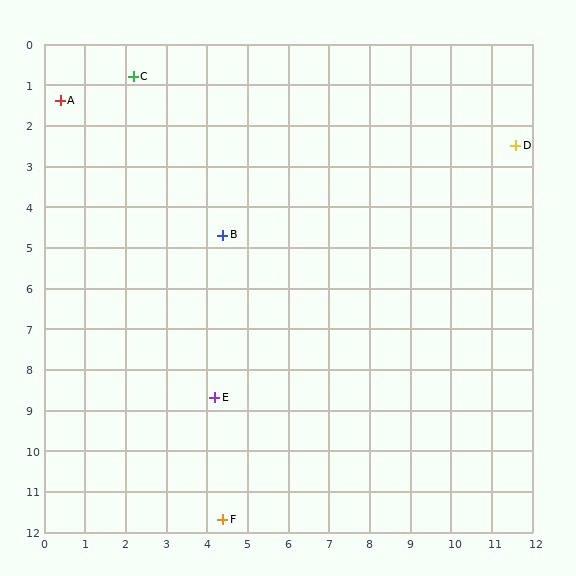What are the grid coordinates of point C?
Point C is at approximately (2.2, 0.8).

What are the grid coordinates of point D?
Point D is at approximately (11.6, 2.5).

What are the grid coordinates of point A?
Point A is at approximately (0.4, 1.4).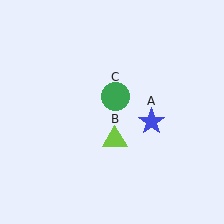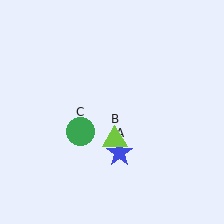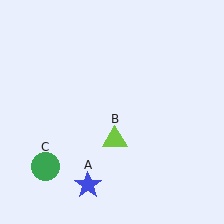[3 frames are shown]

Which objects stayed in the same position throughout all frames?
Lime triangle (object B) remained stationary.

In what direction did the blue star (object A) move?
The blue star (object A) moved down and to the left.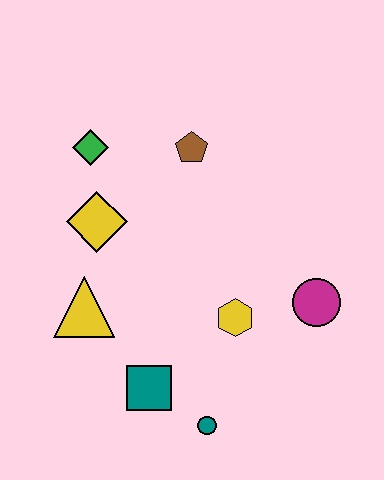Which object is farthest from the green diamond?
The teal circle is farthest from the green diamond.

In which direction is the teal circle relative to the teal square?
The teal circle is to the right of the teal square.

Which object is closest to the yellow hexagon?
The magenta circle is closest to the yellow hexagon.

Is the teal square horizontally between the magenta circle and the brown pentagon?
No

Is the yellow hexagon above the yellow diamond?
No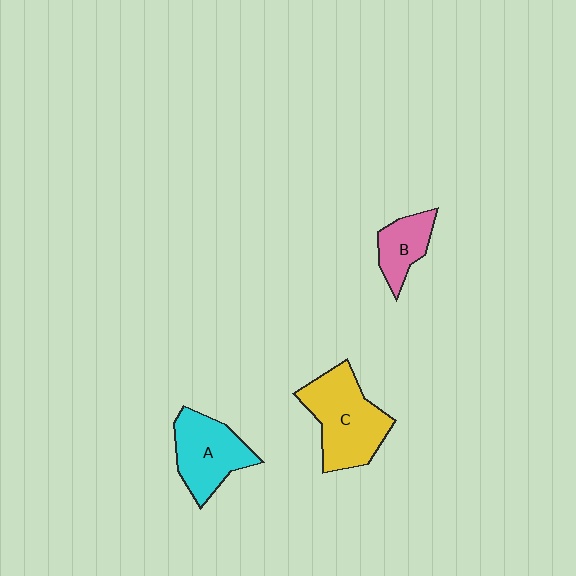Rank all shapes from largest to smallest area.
From largest to smallest: C (yellow), A (cyan), B (pink).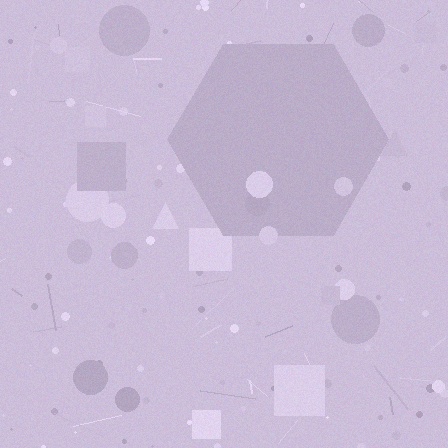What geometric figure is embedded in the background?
A hexagon is embedded in the background.